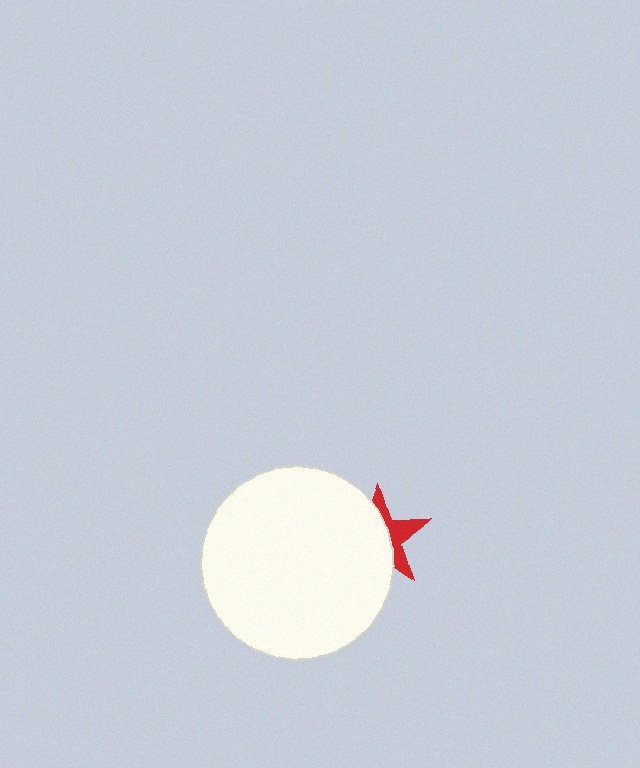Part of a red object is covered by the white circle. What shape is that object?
It is a star.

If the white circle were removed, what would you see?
You would see the complete red star.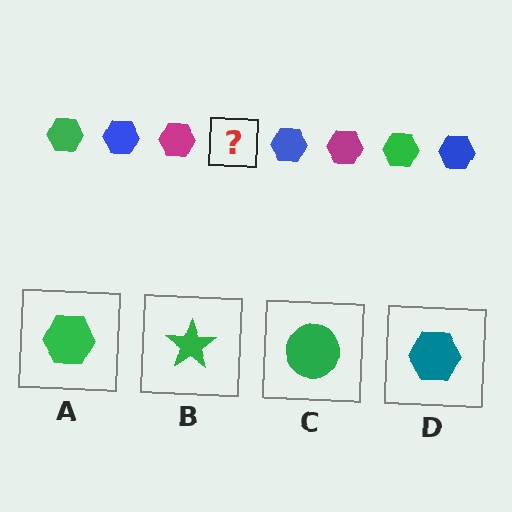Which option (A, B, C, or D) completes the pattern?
A.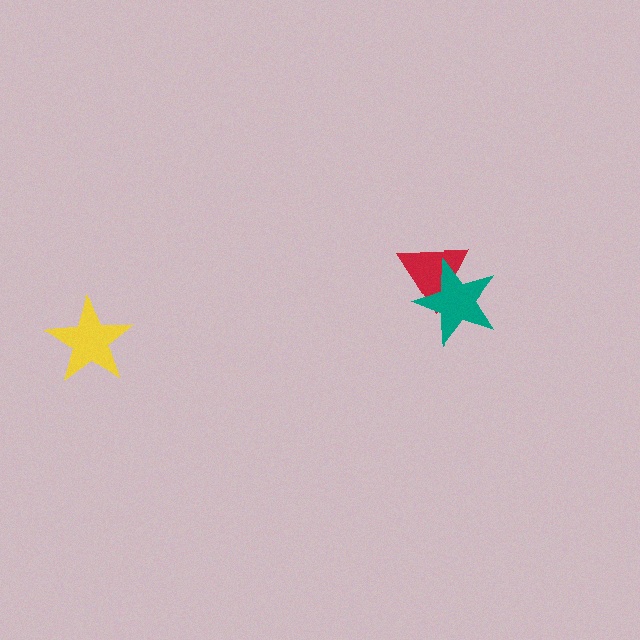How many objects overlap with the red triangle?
1 object overlaps with the red triangle.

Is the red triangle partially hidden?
Yes, it is partially covered by another shape.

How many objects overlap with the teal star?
1 object overlaps with the teal star.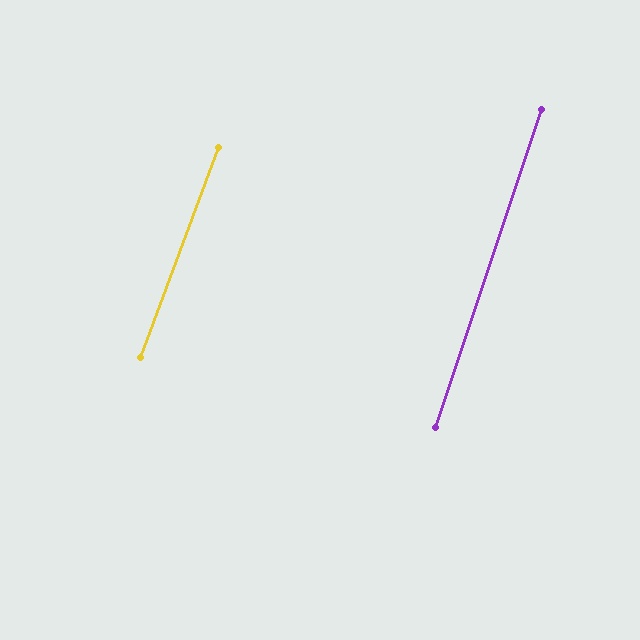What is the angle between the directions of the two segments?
Approximately 2 degrees.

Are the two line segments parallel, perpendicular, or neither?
Parallel — their directions differ by only 1.9°.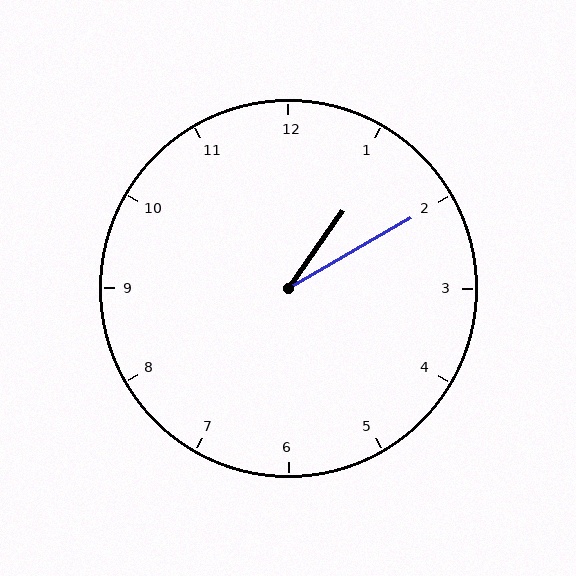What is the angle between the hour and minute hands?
Approximately 25 degrees.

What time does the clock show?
1:10.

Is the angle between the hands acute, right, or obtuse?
It is acute.